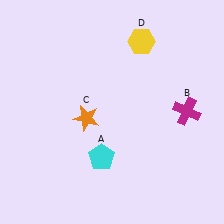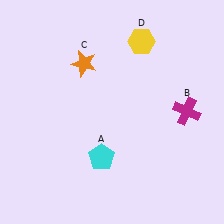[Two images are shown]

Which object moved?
The orange star (C) moved up.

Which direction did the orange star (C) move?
The orange star (C) moved up.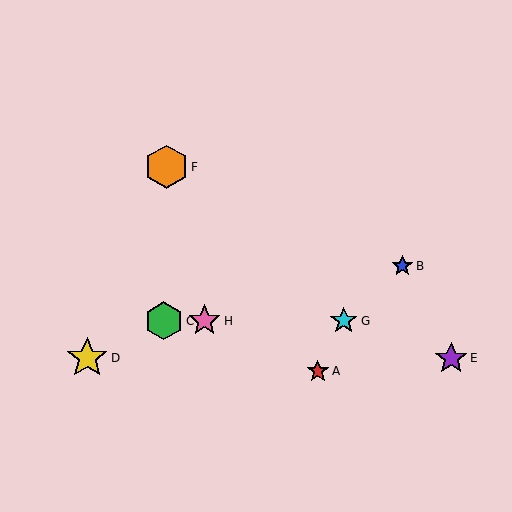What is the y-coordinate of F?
Object F is at y≈167.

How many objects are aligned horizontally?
3 objects (C, G, H) are aligned horizontally.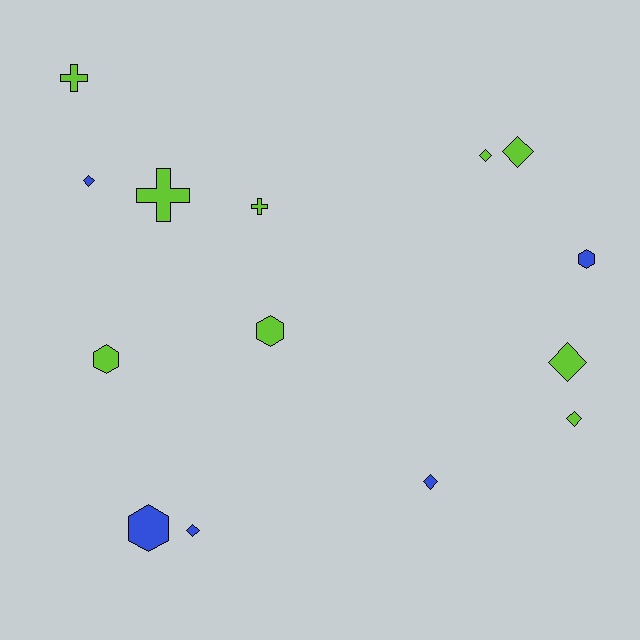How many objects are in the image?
There are 14 objects.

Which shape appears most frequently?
Diamond, with 7 objects.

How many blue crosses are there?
There are no blue crosses.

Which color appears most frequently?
Lime, with 9 objects.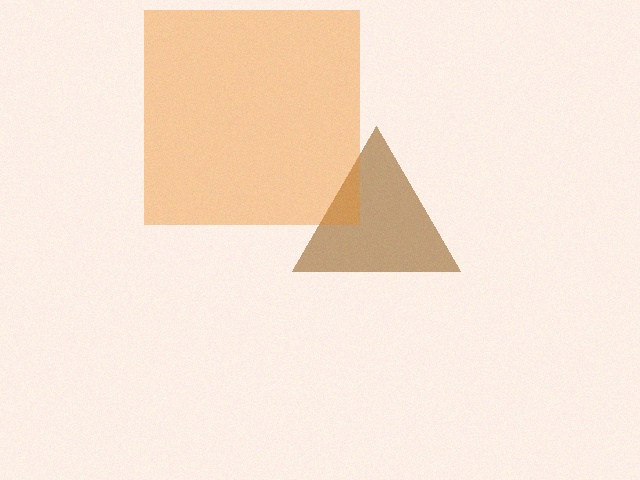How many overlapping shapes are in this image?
There are 2 overlapping shapes in the image.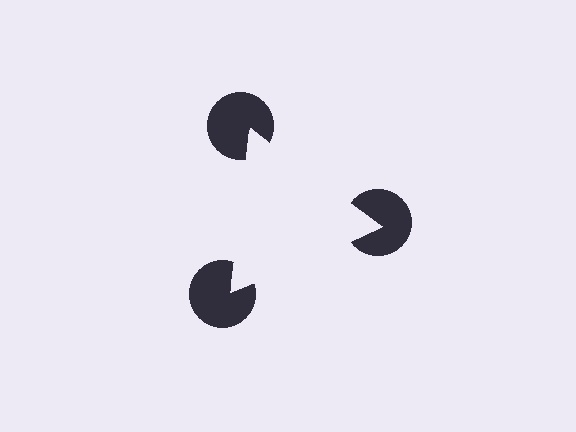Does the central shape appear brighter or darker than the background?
It typically appears slightly brighter than the background, even though no actual brightness change is drawn.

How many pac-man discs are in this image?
There are 3 — one at each vertex of the illusory triangle.